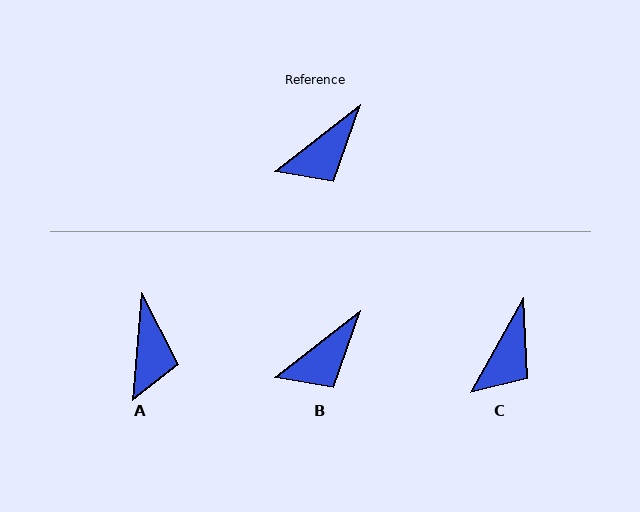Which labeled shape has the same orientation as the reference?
B.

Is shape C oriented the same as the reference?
No, it is off by about 23 degrees.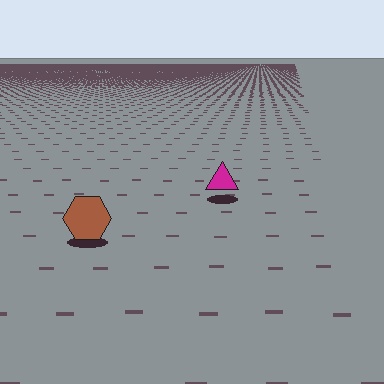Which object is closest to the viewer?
The brown hexagon is closest. The texture marks near it are larger and more spread out.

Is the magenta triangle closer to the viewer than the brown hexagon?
No. The brown hexagon is closer — you can tell from the texture gradient: the ground texture is coarser near it.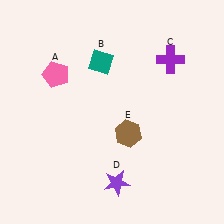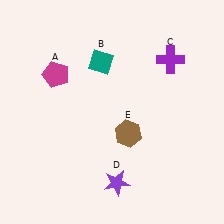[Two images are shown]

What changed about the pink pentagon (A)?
In Image 1, A is pink. In Image 2, it changed to magenta.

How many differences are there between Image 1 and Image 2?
There is 1 difference between the two images.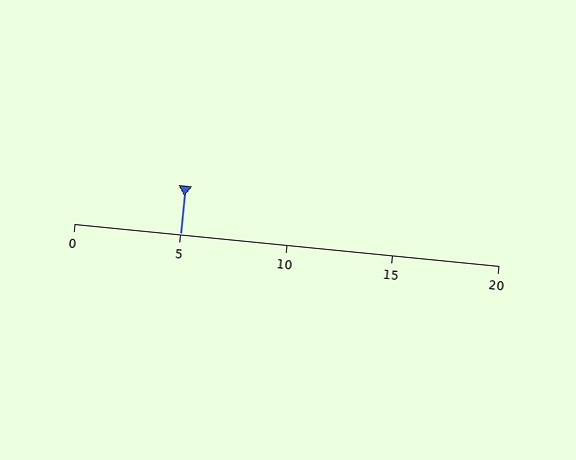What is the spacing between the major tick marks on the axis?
The major ticks are spaced 5 apart.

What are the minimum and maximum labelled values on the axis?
The axis runs from 0 to 20.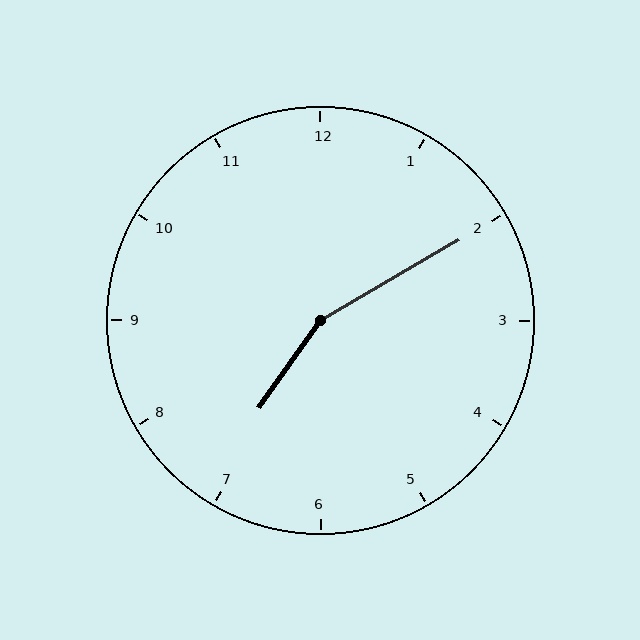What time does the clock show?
7:10.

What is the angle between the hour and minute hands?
Approximately 155 degrees.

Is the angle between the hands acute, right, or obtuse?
It is obtuse.